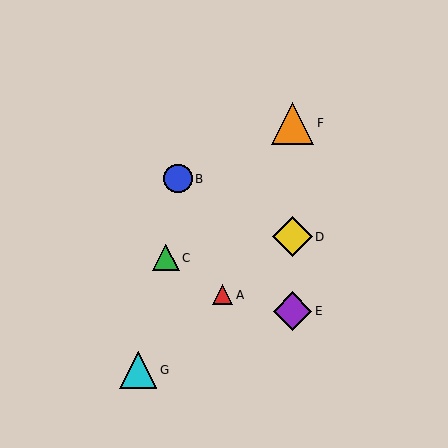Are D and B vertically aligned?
No, D is at x≈292 and B is at x≈178.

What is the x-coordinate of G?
Object G is at x≈138.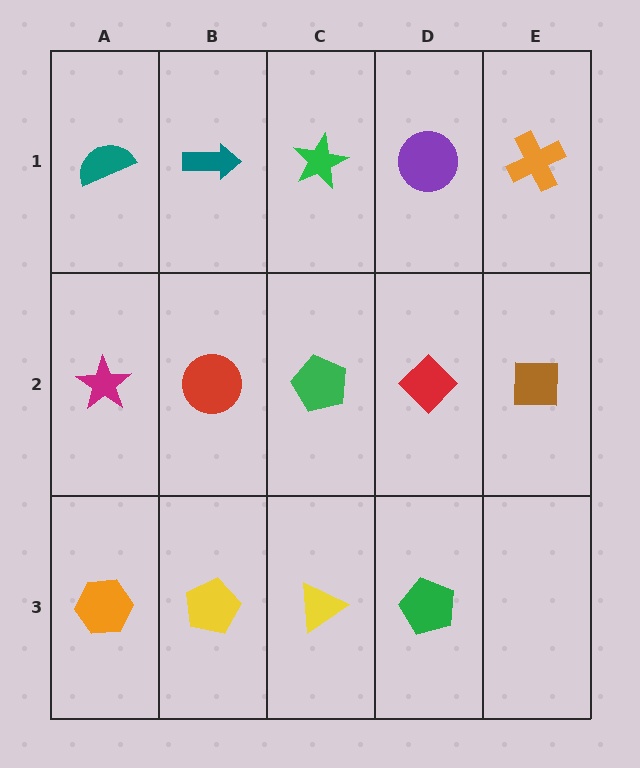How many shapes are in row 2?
5 shapes.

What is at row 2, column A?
A magenta star.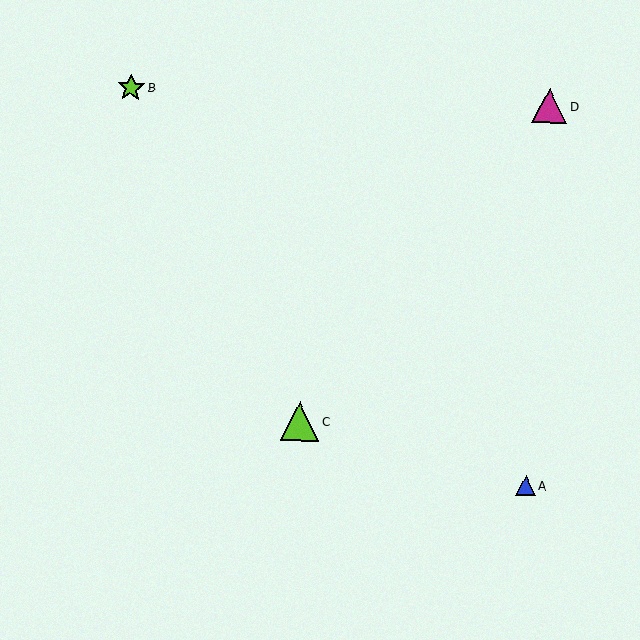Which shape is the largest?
The lime triangle (labeled C) is the largest.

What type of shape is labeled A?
Shape A is a blue triangle.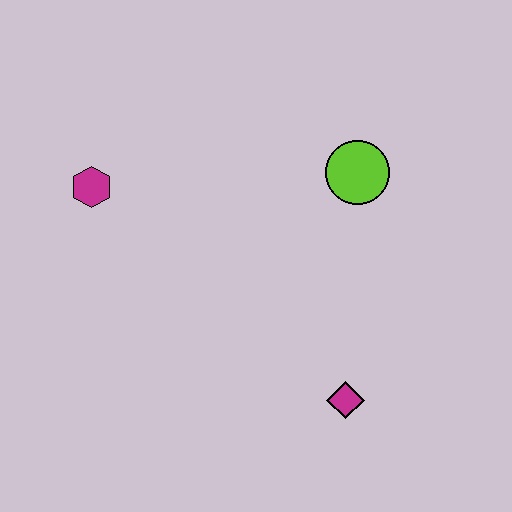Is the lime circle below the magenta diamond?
No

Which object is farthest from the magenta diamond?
The magenta hexagon is farthest from the magenta diamond.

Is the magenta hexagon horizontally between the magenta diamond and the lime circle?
No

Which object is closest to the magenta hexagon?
The lime circle is closest to the magenta hexagon.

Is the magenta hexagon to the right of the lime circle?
No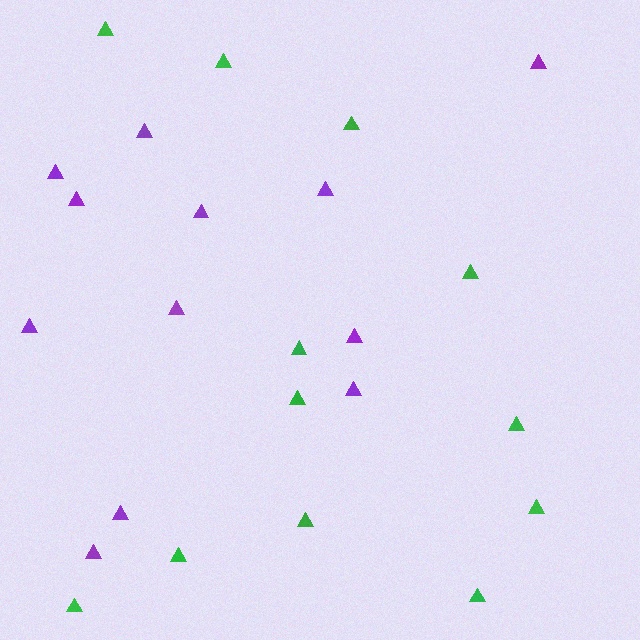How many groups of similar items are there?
There are 2 groups: one group of green triangles (12) and one group of purple triangles (12).